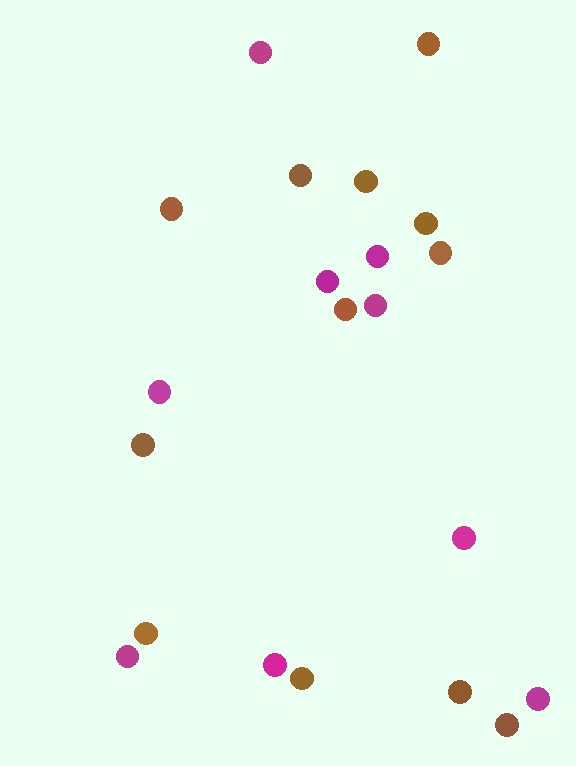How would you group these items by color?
There are 2 groups: one group of magenta circles (9) and one group of brown circles (12).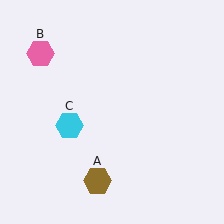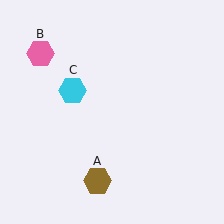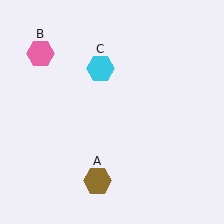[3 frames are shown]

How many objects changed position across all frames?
1 object changed position: cyan hexagon (object C).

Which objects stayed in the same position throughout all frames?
Brown hexagon (object A) and pink hexagon (object B) remained stationary.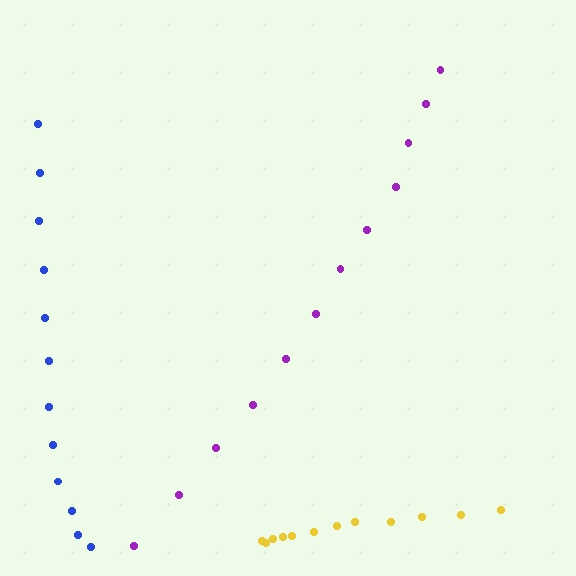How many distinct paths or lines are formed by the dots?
There are 3 distinct paths.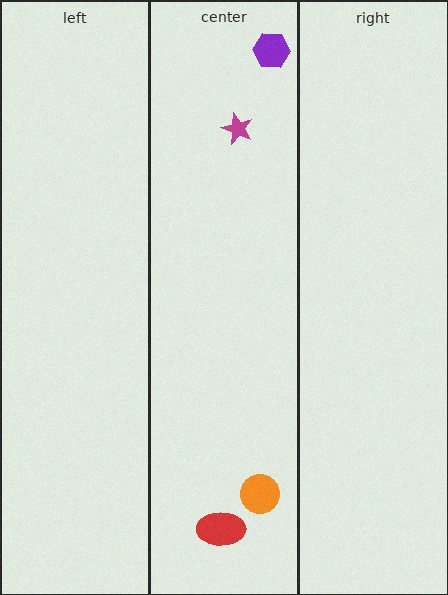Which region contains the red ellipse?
The center region.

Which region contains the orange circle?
The center region.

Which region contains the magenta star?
The center region.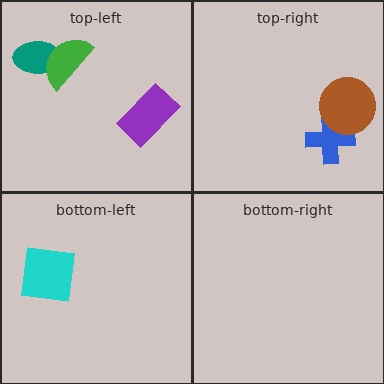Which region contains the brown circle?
The top-right region.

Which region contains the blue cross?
The top-right region.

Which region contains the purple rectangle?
The top-left region.